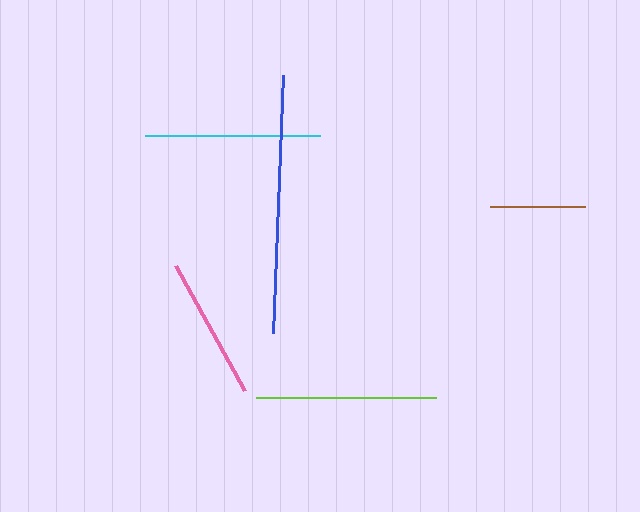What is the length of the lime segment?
The lime segment is approximately 180 pixels long.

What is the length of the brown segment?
The brown segment is approximately 95 pixels long.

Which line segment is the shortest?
The brown line is the shortest at approximately 95 pixels.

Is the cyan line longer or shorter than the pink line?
The cyan line is longer than the pink line.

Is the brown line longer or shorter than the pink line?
The pink line is longer than the brown line.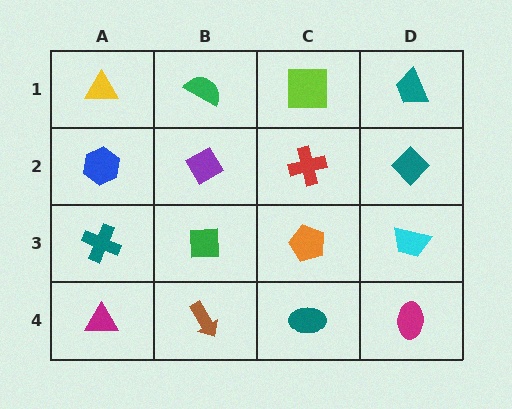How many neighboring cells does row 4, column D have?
2.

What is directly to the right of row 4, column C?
A magenta ellipse.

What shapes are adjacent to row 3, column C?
A red cross (row 2, column C), a teal ellipse (row 4, column C), a green square (row 3, column B), a cyan trapezoid (row 3, column D).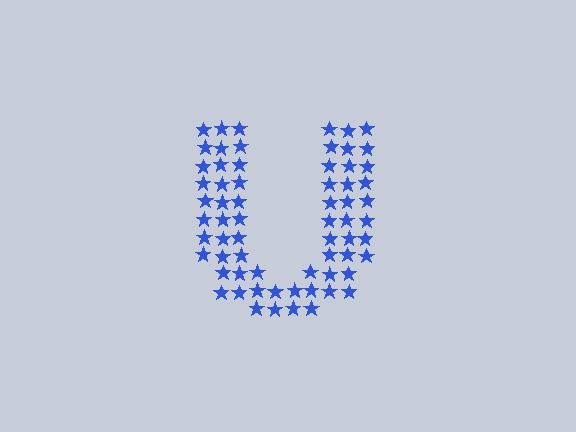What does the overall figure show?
The overall figure shows the letter U.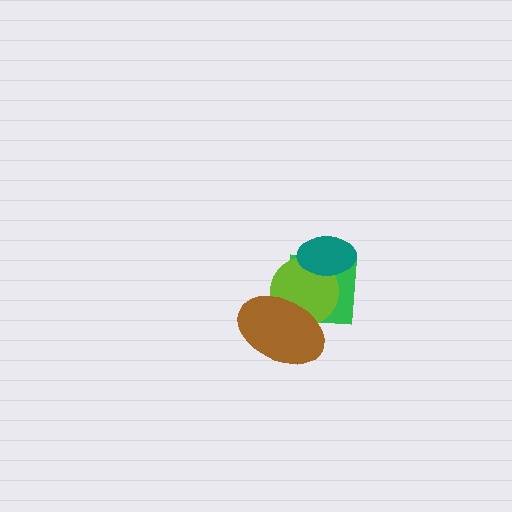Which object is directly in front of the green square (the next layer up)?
The lime circle is directly in front of the green square.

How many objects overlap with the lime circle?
3 objects overlap with the lime circle.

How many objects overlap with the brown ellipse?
2 objects overlap with the brown ellipse.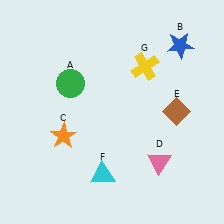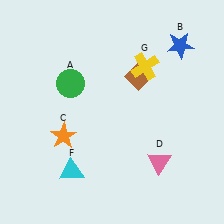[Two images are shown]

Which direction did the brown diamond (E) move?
The brown diamond (E) moved left.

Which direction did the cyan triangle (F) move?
The cyan triangle (F) moved left.